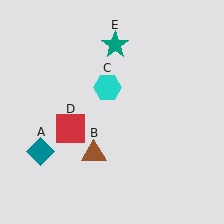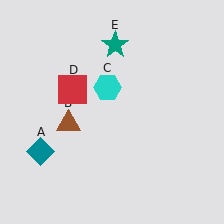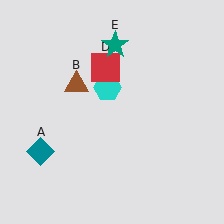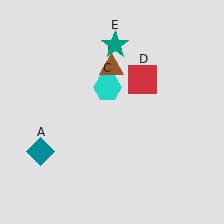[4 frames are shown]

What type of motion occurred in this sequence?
The brown triangle (object B), red square (object D) rotated clockwise around the center of the scene.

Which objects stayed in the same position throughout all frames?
Teal diamond (object A) and cyan hexagon (object C) and teal star (object E) remained stationary.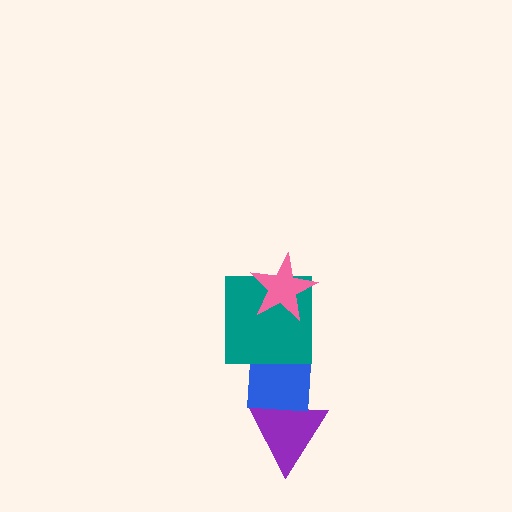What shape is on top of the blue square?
The teal square is on top of the blue square.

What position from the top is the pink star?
The pink star is 1st from the top.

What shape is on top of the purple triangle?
The blue square is on top of the purple triangle.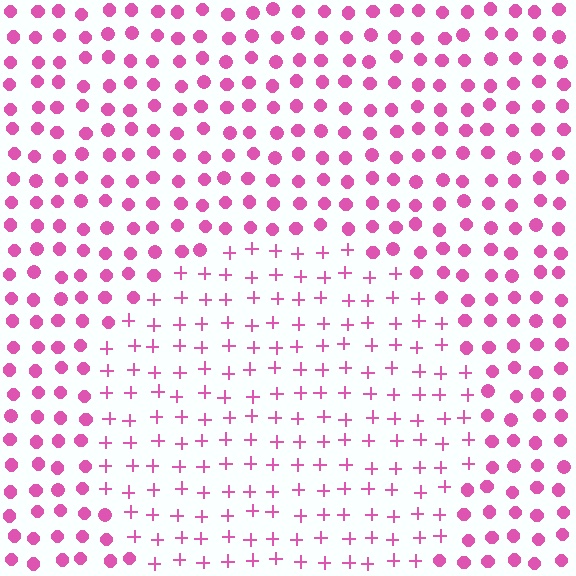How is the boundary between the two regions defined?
The boundary is defined by a change in element shape: plus signs inside vs. circles outside. All elements share the same color and spacing.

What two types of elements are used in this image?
The image uses plus signs inside the circle region and circles outside it.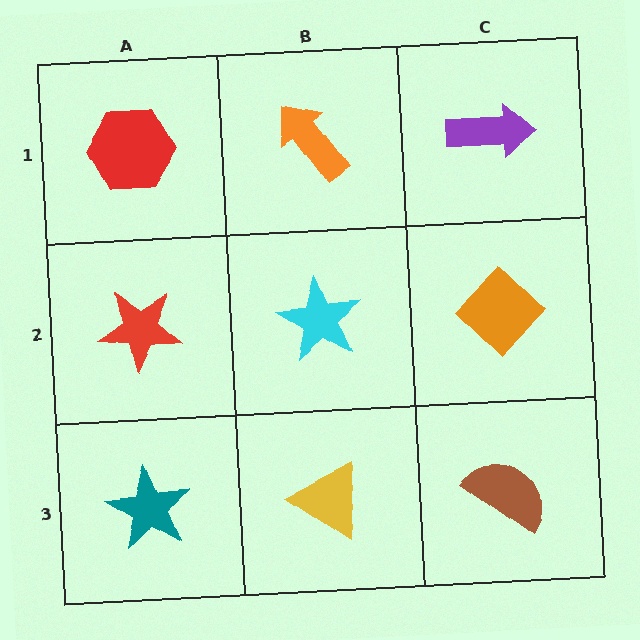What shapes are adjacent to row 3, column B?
A cyan star (row 2, column B), a teal star (row 3, column A), a brown semicircle (row 3, column C).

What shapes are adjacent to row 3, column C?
An orange diamond (row 2, column C), a yellow triangle (row 3, column B).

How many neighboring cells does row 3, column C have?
2.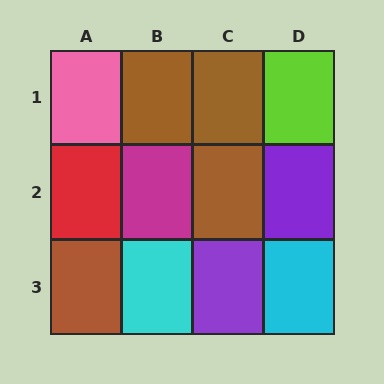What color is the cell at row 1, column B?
Brown.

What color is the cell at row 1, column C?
Brown.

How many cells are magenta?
1 cell is magenta.